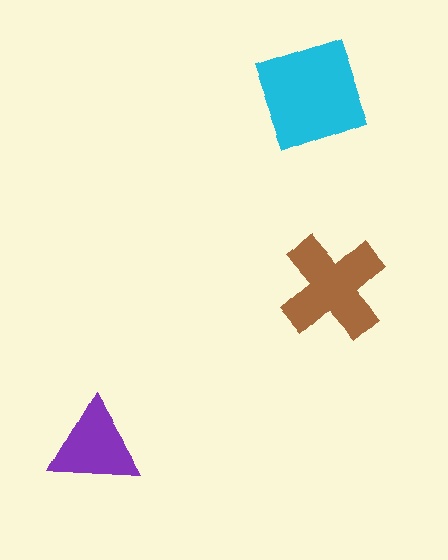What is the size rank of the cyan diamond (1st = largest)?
1st.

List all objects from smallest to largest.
The purple triangle, the brown cross, the cyan diamond.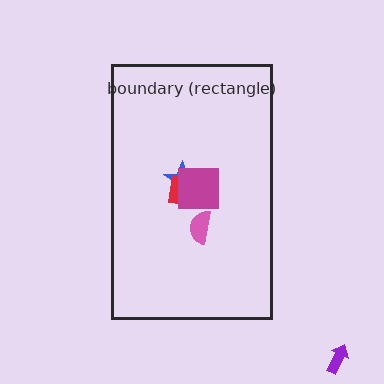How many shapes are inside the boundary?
4 inside, 1 outside.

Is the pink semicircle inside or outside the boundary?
Inside.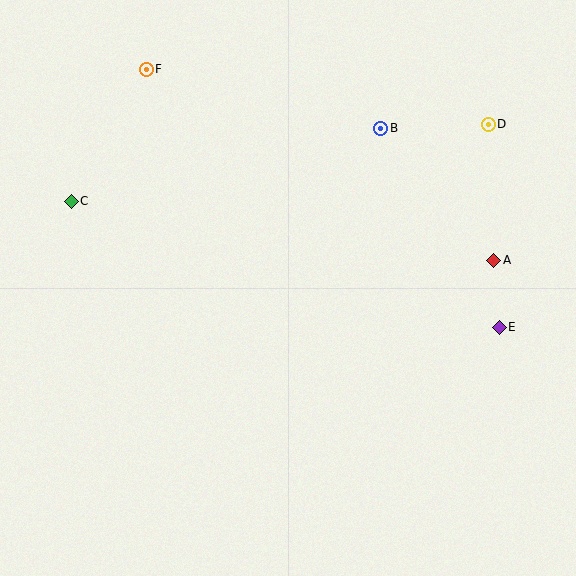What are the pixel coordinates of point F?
Point F is at (146, 69).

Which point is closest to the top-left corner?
Point F is closest to the top-left corner.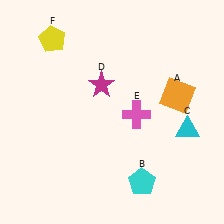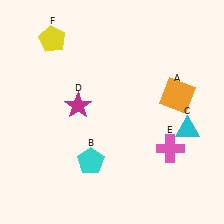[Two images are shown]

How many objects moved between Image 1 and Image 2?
3 objects moved between the two images.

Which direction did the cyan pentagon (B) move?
The cyan pentagon (B) moved left.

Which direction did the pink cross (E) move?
The pink cross (E) moved down.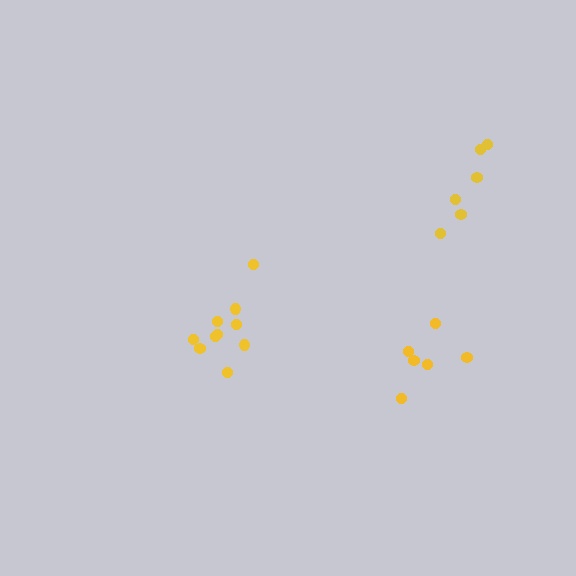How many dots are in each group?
Group 1: 6 dots, Group 2: 6 dots, Group 3: 10 dots (22 total).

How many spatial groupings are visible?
There are 3 spatial groupings.